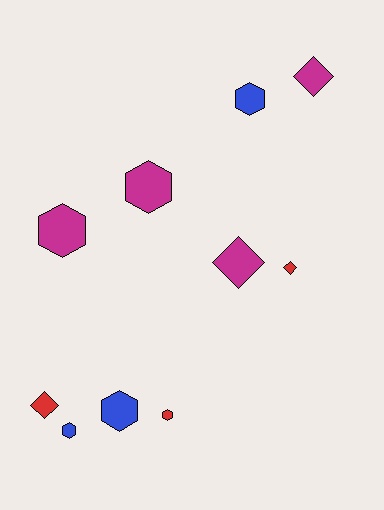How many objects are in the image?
There are 10 objects.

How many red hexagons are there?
There is 1 red hexagon.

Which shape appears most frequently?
Hexagon, with 6 objects.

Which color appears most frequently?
Magenta, with 4 objects.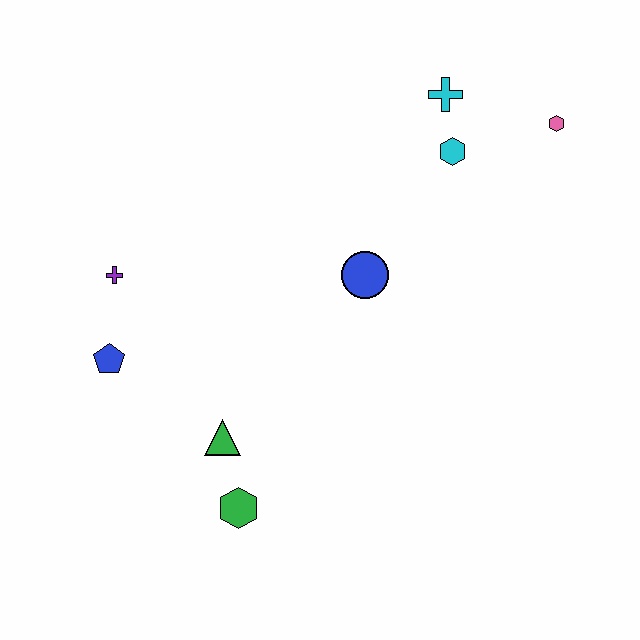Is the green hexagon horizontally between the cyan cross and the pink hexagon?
No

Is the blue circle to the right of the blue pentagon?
Yes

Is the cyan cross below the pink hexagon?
No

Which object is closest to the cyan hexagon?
The cyan cross is closest to the cyan hexagon.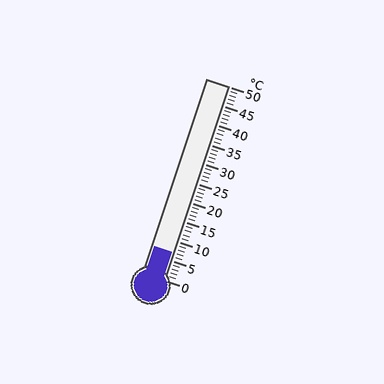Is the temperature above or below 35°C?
The temperature is below 35°C.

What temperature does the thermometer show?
The thermometer shows approximately 7°C.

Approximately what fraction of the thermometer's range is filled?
The thermometer is filled to approximately 15% of its range.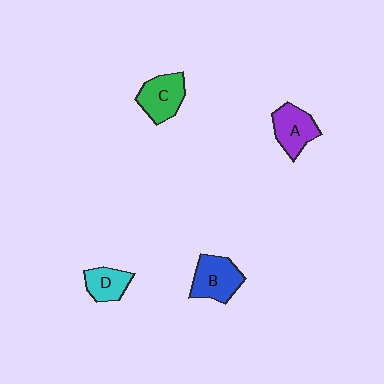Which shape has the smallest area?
Shape D (cyan).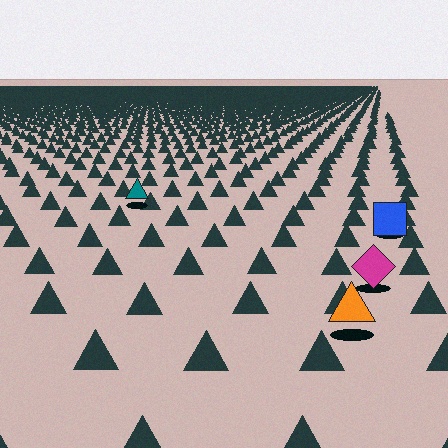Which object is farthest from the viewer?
The teal triangle is farthest from the viewer. It appears smaller and the ground texture around it is denser.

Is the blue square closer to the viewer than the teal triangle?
Yes. The blue square is closer — you can tell from the texture gradient: the ground texture is coarser near it.